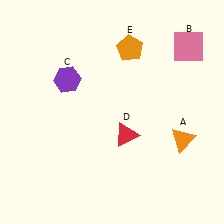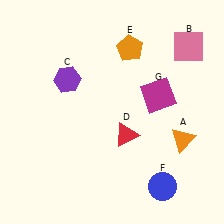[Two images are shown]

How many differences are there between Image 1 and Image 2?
There are 2 differences between the two images.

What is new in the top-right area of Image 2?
A magenta square (G) was added in the top-right area of Image 2.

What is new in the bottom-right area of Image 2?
A blue circle (F) was added in the bottom-right area of Image 2.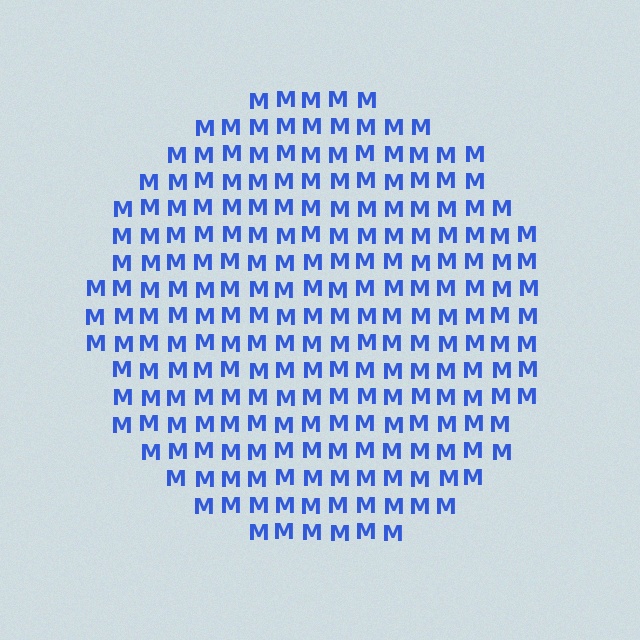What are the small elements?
The small elements are letter M's.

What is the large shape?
The large shape is a circle.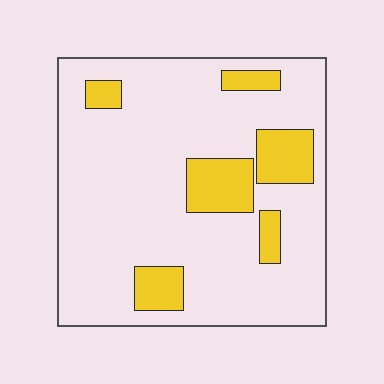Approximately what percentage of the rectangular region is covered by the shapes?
Approximately 15%.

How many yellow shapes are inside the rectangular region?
6.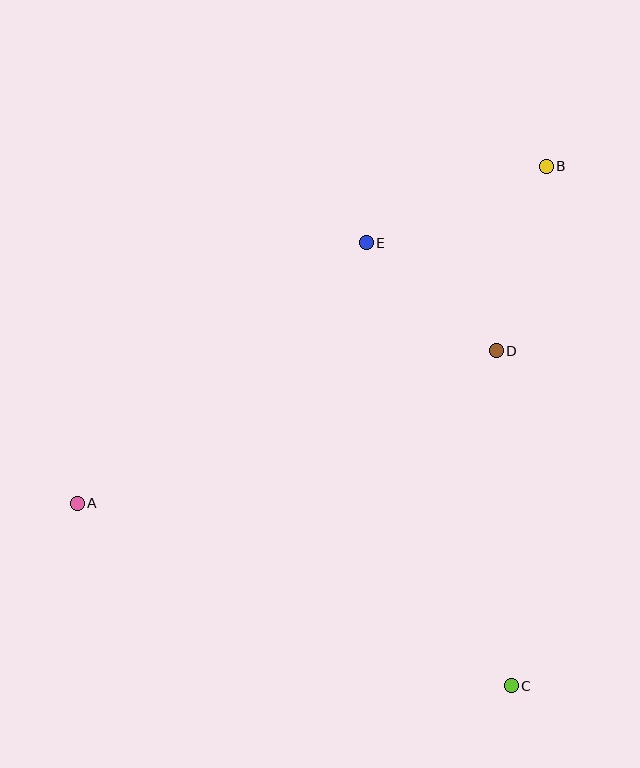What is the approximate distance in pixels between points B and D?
The distance between B and D is approximately 191 pixels.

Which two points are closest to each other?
Points D and E are closest to each other.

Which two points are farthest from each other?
Points A and B are farthest from each other.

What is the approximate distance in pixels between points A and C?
The distance between A and C is approximately 471 pixels.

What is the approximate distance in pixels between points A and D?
The distance between A and D is approximately 446 pixels.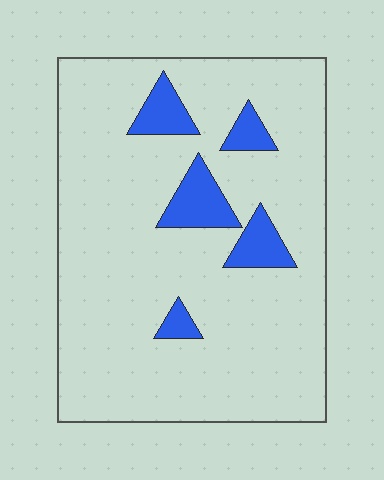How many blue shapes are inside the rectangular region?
5.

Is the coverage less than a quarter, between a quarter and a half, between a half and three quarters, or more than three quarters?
Less than a quarter.